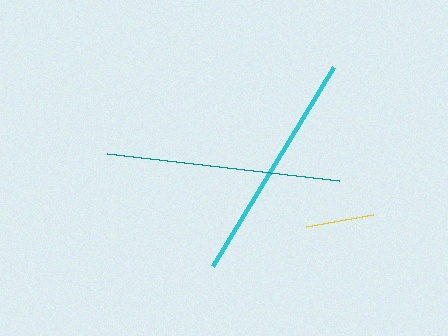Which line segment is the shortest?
The yellow line is the shortest at approximately 69 pixels.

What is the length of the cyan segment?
The cyan segment is approximately 233 pixels long.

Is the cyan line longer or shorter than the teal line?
The teal line is longer than the cyan line.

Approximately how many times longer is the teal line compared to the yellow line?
The teal line is approximately 3.4 times the length of the yellow line.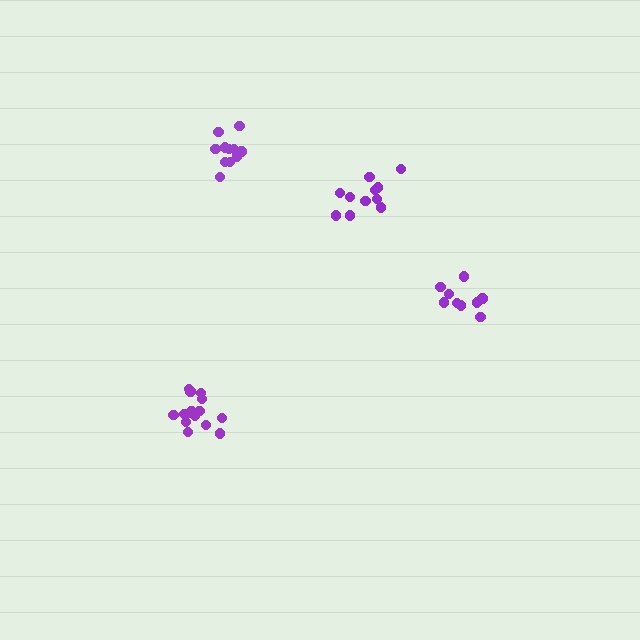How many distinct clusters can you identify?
There are 4 distinct clusters.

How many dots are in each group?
Group 1: 11 dots, Group 2: 11 dots, Group 3: 16 dots, Group 4: 10 dots (48 total).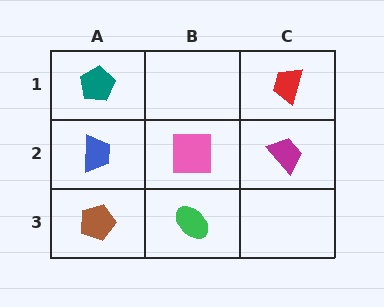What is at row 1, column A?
A teal pentagon.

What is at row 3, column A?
A brown pentagon.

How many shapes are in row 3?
2 shapes.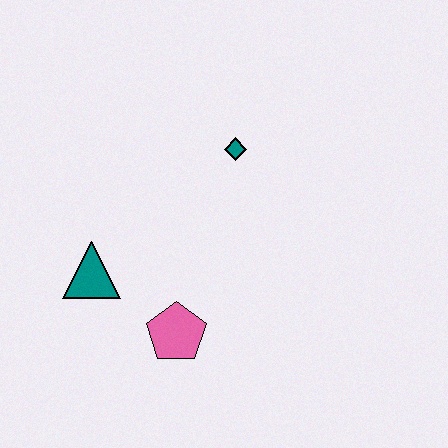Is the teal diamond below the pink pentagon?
No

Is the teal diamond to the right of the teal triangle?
Yes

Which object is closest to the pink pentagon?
The teal triangle is closest to the pink pentagon.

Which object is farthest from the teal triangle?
The teal diamond is farthest from the teal triangle.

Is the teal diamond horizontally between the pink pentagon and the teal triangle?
No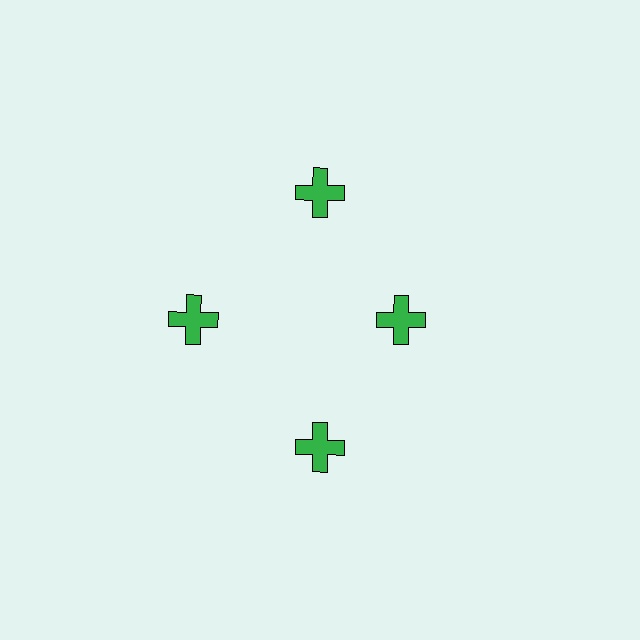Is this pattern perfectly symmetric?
No. The 4 green crosses are arranged in a ring, but one element near the 3 o'clock position is pulled inward toward the center, breaking the 4-fold rotational symmetry.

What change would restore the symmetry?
The symmetry would be restored by moving it outward, back onto the ring so that all 4 crosses sit at equal angles and equal distance from the center.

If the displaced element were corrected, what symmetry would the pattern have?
It would have 4-fold rotational symmetry — the pattern would map onto itself every 90 degrees.